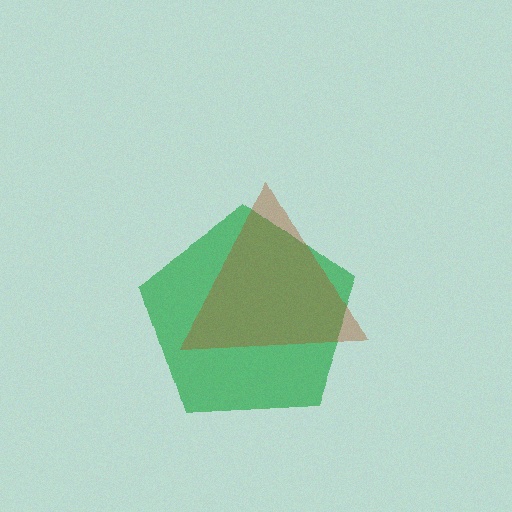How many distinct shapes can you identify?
There are 2 distinct shapes: a green pentagon, a brown triangle.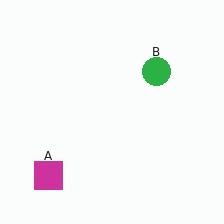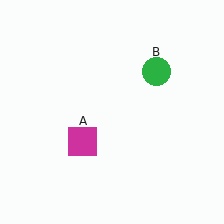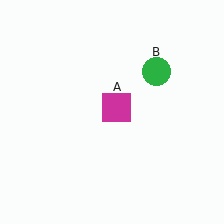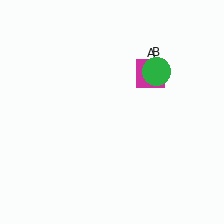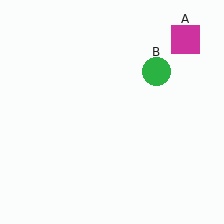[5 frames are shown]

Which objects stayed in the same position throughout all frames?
Green circle (object B) remained stationary.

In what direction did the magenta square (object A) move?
The magenta square (object A) moved up and to the right.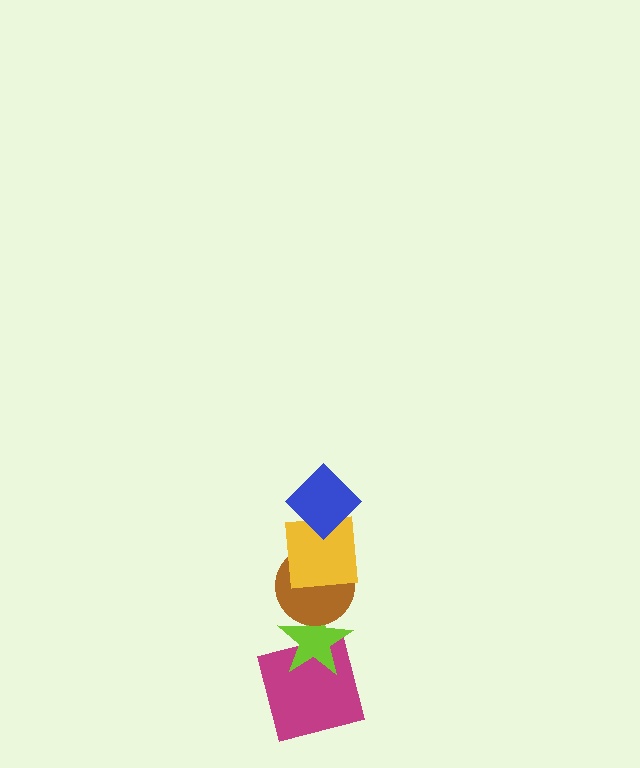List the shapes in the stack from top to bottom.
From top to bottom: the blue diamond, the yellow square, the brown circle, the lime star, the magenta square.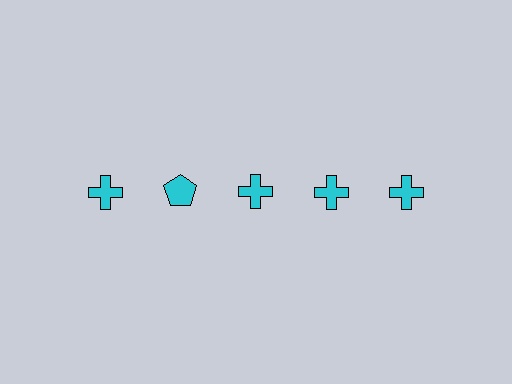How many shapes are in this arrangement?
There are 5 shapes arranged in a grid pattern.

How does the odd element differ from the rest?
It has a different shape: pentagon instead of cross.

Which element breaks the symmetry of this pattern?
The cyan pentagon in the top row, second from left column breaks the symmetry. All other shapes are cyan crosses.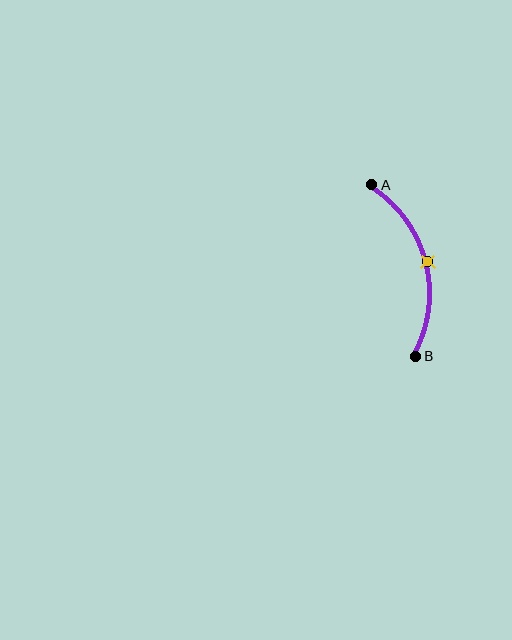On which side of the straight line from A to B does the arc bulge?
The arc bulges to the right of the straight line connecting A and B.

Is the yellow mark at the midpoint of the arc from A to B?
Yes. The yellow mark lies on the arc at equal arc-length from both A and B — it is the arc midpoint.